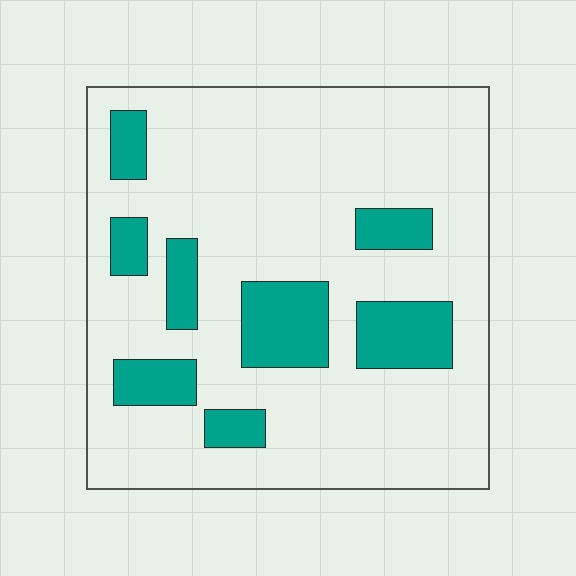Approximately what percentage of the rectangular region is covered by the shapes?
Approximately 20%.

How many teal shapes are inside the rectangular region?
8.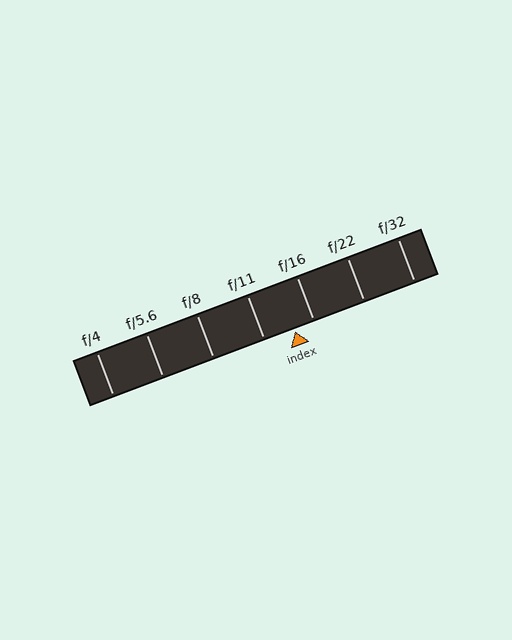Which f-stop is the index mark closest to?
The index mark is closest to f/16.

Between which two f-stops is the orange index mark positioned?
The index mark is between f/11 and f/16.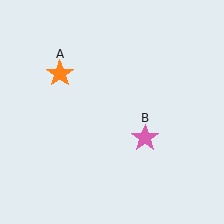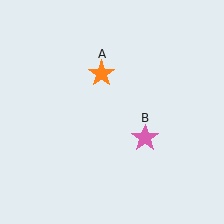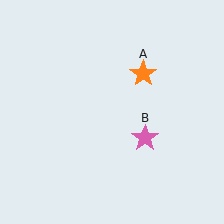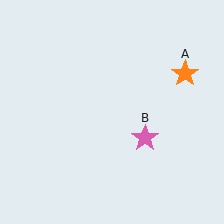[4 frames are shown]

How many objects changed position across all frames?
1 object changed position: orange star (object A).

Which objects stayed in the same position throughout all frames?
Pink star (object B) remained stationary.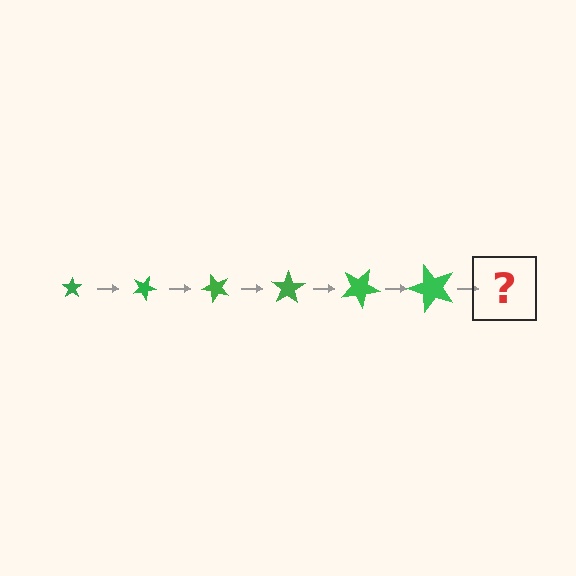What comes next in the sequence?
The next element should be a star, larger than the previous one and rotated 150 degrees from the start.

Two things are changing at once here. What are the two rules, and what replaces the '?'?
The two rules are that the star grows larger each step and it rotates 25 degrees each step. The '?' should be a star, larger than the previous one and rotated 150 degrees from the start.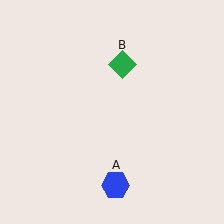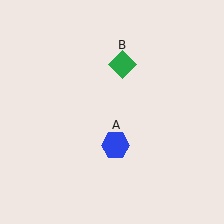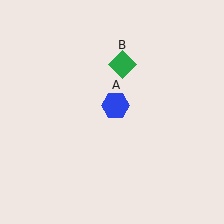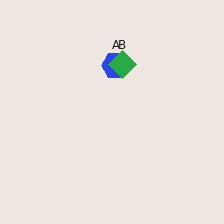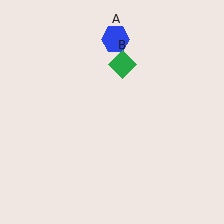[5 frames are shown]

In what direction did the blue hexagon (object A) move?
The blue hexagon (object A) moved up.